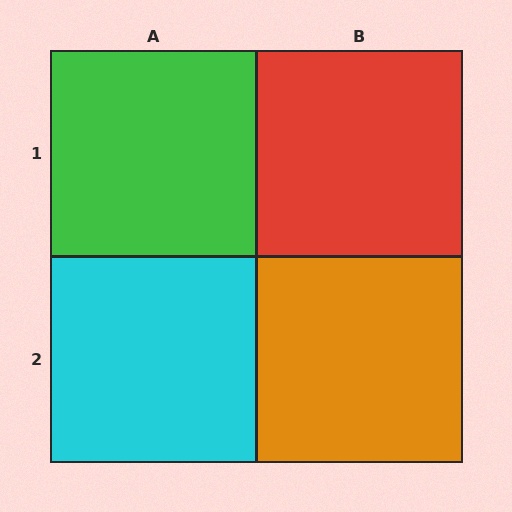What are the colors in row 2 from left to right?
Cyan, orange.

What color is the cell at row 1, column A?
Green.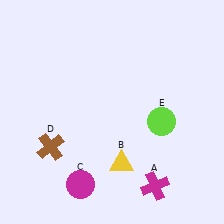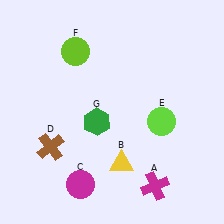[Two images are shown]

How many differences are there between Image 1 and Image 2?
There are 2 differences between the two images.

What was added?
A lime circle (F), a green hexagon (G) were added in Image 2.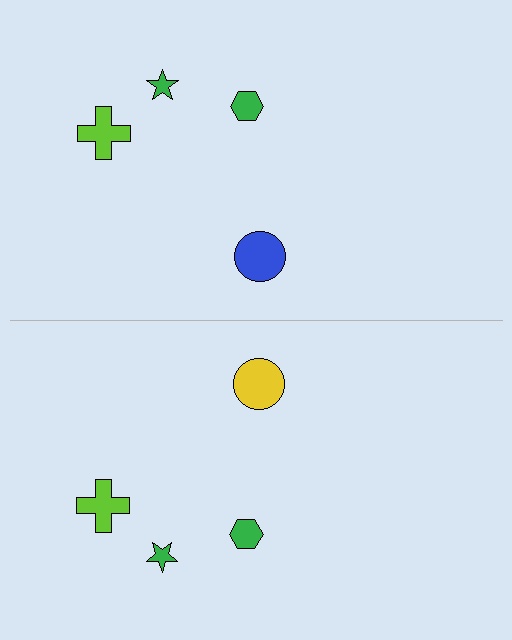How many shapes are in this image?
There are 8 shapes in this image.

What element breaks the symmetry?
The yellow circle on the bottom side breaks the symmetry — its mirror counterpart is blue.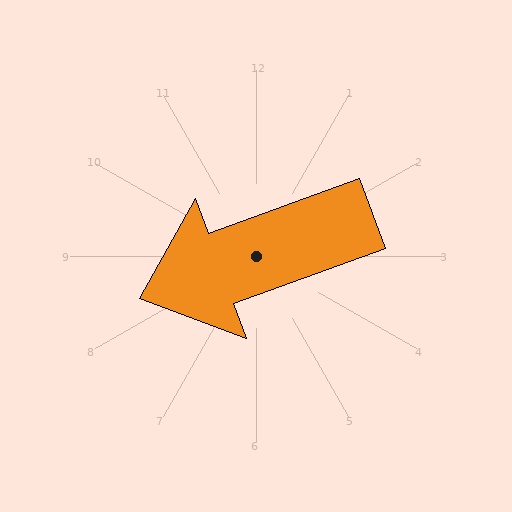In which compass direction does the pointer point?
West.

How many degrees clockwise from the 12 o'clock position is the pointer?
Approximately 250 degrees.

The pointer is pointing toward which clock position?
Roughly 8 o'clock.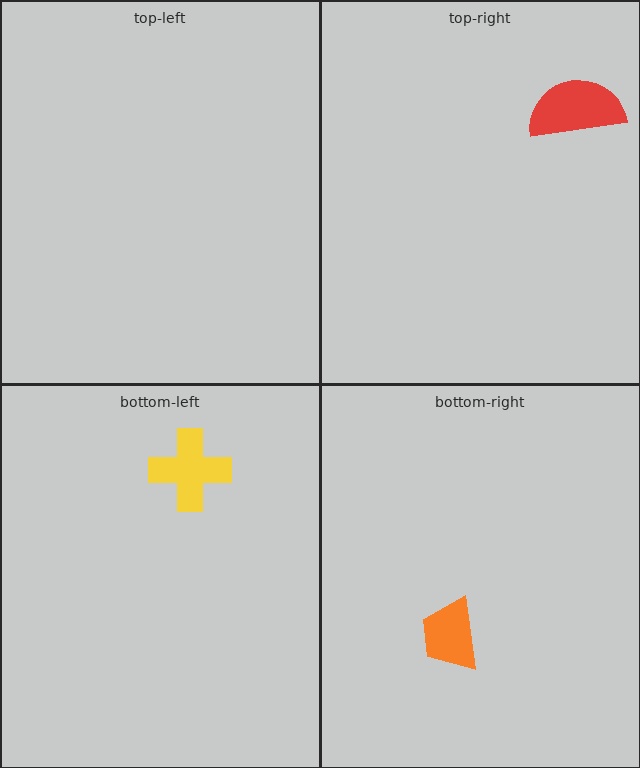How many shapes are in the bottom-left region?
1.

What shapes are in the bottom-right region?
The orange trapezoid.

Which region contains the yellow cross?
The bottom-left region.